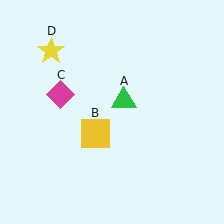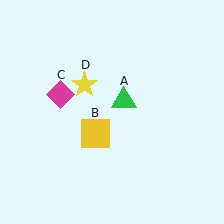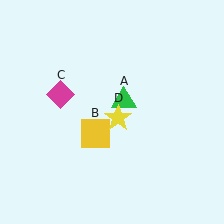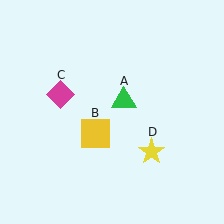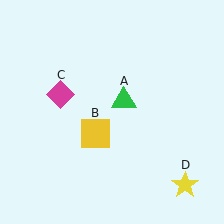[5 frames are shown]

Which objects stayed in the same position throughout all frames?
Green triangle (object A) and yellow square (object B) and magenta diamond (object C) remained stationary.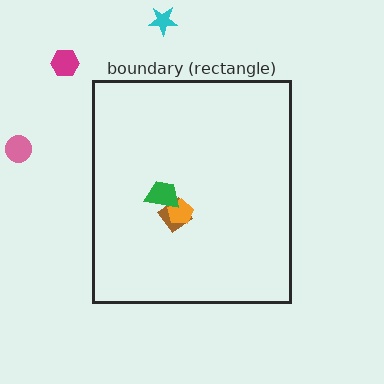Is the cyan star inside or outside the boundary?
Outside.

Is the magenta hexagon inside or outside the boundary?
Outside.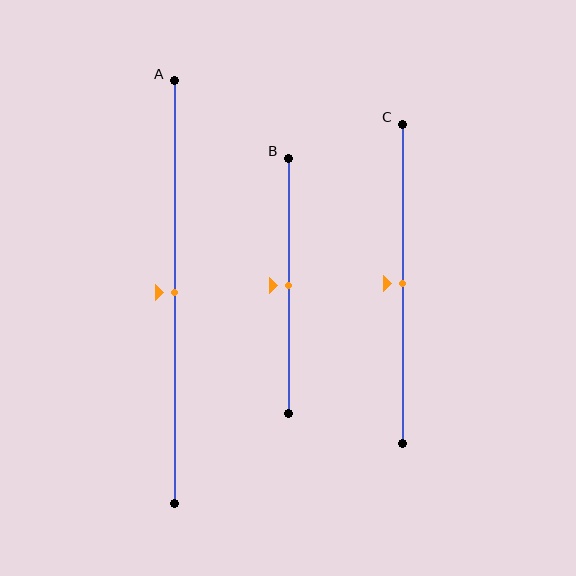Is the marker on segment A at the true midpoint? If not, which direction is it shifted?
Yes, the marker on segment A is at the true midpoint.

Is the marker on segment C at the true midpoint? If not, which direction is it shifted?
Yes, the marker on segment C is at the true midpoint.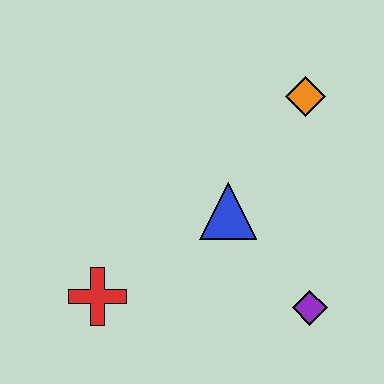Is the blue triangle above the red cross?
Yes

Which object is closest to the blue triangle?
The purple diamond is closest to the blue triangle.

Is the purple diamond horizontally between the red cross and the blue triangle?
No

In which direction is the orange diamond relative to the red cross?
The orange diamond is to the right of the red cross.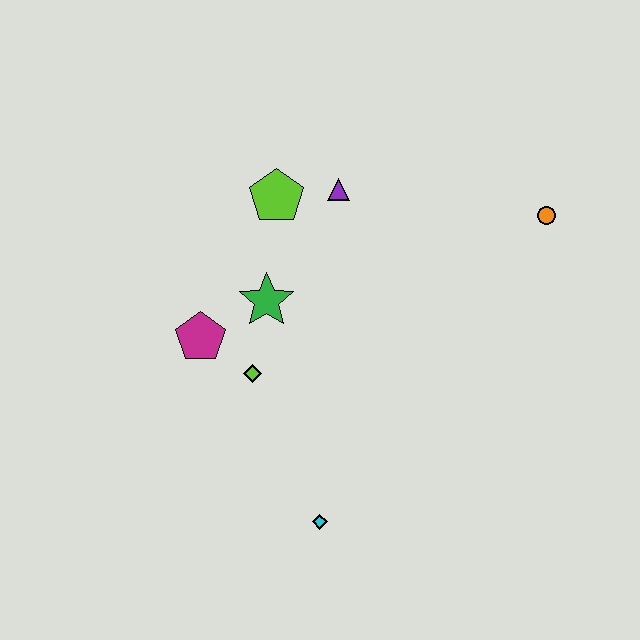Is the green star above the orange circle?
No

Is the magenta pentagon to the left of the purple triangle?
Yes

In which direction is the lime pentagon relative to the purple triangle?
The lime pentagon is to the left of the purple triangle.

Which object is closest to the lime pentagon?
The purple triangle is closest to the lime pentagon.